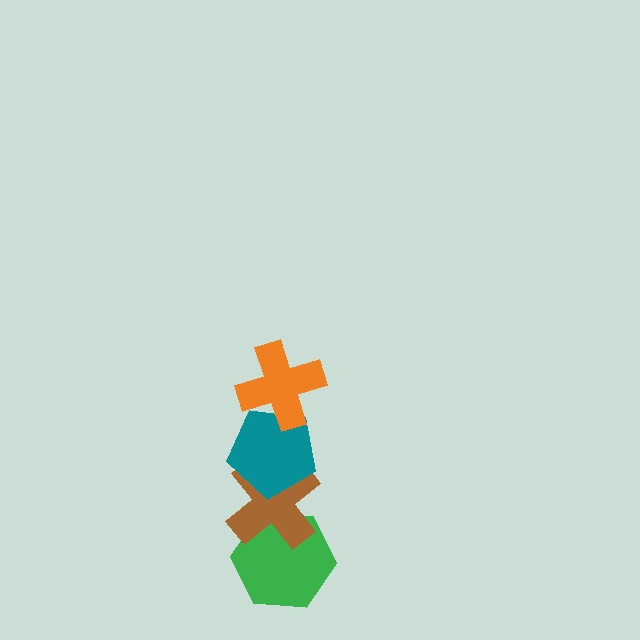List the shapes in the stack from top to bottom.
From top to bottom: the orange cross, the teal pentagon, the brown cross, the green hexagon.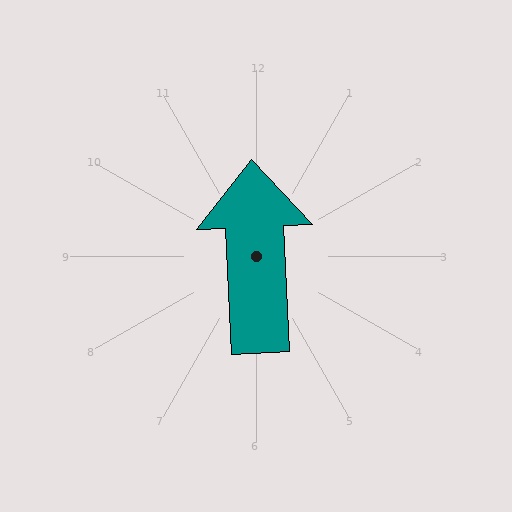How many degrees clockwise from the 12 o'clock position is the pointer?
Approximately 357 degrees.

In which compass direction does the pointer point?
North.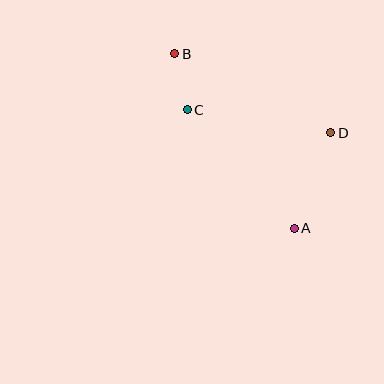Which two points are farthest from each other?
Points A and B are farthest from each other.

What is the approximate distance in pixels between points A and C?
The distance between A and C is approximately 159 pixels.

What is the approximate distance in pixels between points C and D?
The distance between C and D is approximately 145 pixels.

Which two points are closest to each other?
Points B and C are closest to each other.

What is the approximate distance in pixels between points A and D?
The distance between A and D is approximately 102 pixels.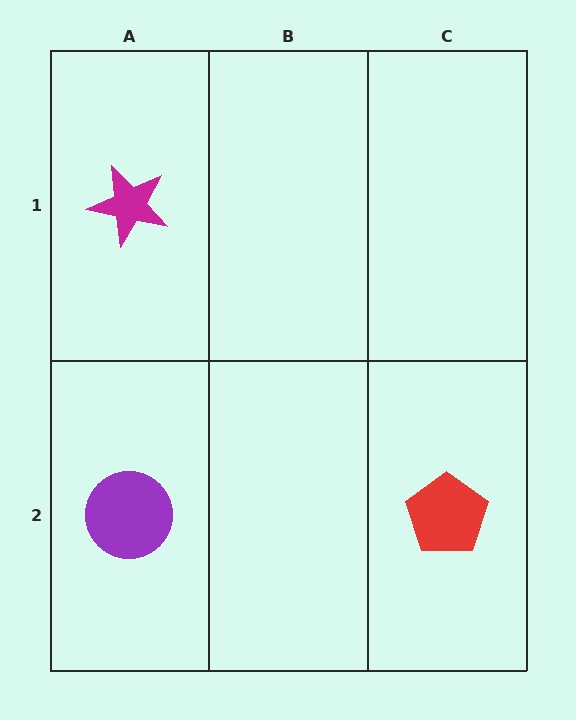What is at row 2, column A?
A purple circle.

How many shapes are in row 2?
2 shapes.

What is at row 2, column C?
A red pentagon.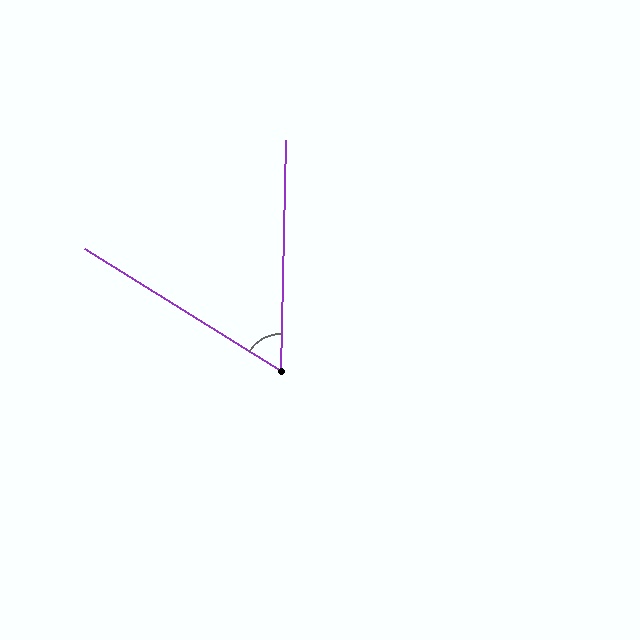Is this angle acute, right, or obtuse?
It is acute.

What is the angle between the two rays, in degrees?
Approximately 60 degrees.